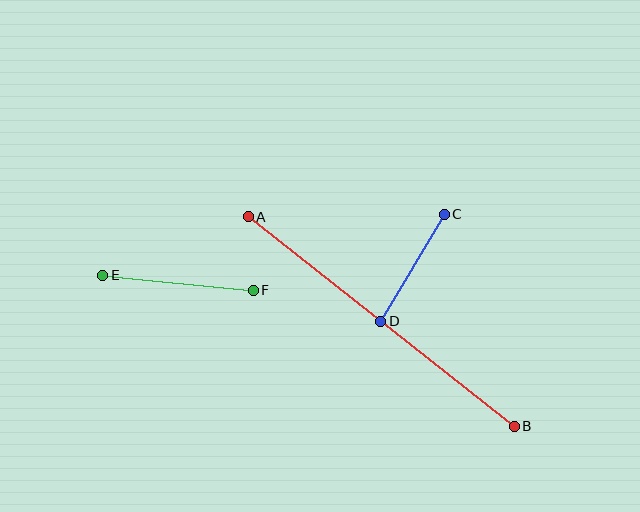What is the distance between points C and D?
The distance is approximately 124 pixels.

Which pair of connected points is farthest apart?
Points A and B are farthest apart.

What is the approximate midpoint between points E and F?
The midpoint is at approximately (178, 283) pixels.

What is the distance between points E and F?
The distance is approximately 151 pixels.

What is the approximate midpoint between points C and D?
The midpoint is at approximately (413, 268) pixels.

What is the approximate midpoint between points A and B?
The midpoint is at approximately (381, 321) pixels.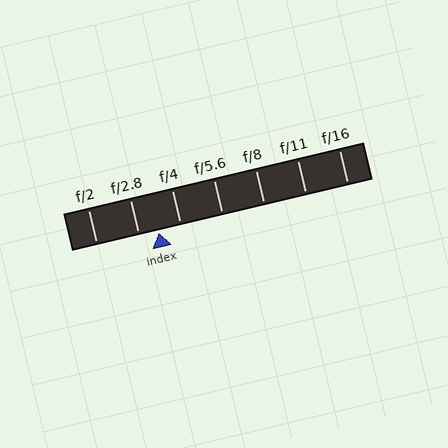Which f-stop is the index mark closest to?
The index mark is closest to f/2.8.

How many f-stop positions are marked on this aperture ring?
There are 7 f-stop positions marked.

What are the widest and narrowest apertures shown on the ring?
The widest aperture shown is f/2 and the narrowest is f/16.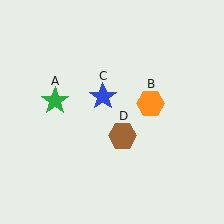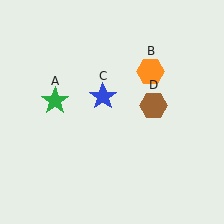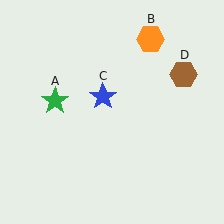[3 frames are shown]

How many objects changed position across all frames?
2 objects changed position: orange hexagon (object B), brown hexagon (object D).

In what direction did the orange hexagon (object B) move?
The orange hexagon (object B) moved up.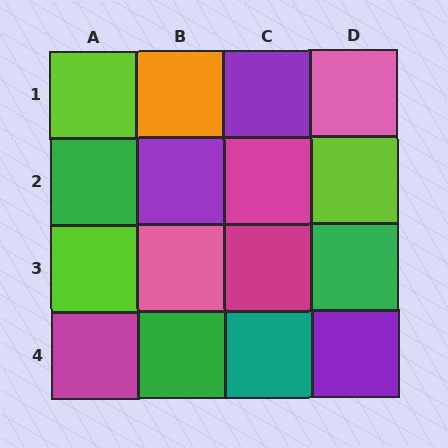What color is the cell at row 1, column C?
Purple.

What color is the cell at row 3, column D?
Green.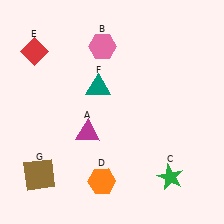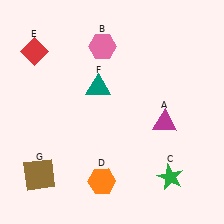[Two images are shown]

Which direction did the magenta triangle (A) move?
The magenta triangle (A) moved right.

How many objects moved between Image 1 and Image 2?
1 object moved between the two images.